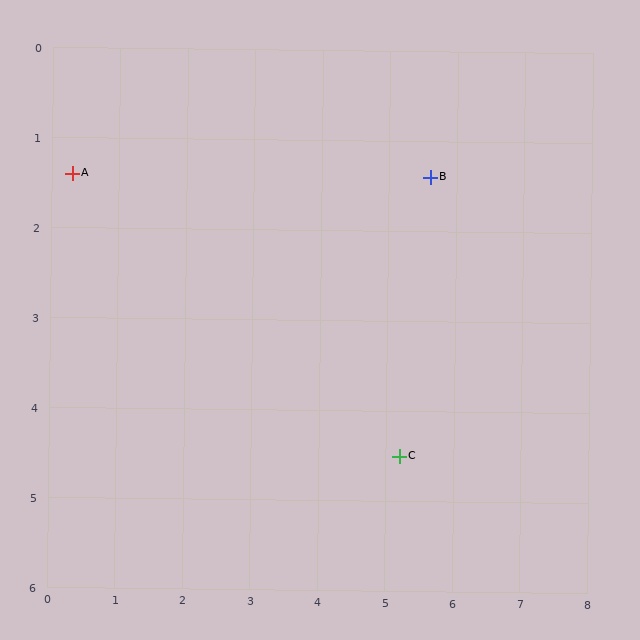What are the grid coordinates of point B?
Point B is at approximately (5.6, 1.4).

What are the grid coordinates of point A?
Point A is at approximately (0.3, 1.4).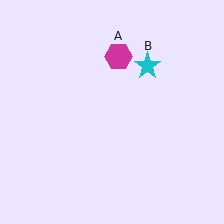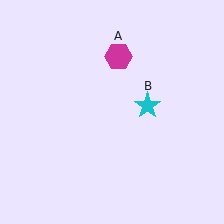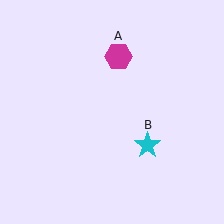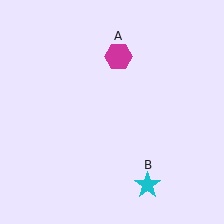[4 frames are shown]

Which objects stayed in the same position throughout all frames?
Magenta hexagon (object A) remained stationary.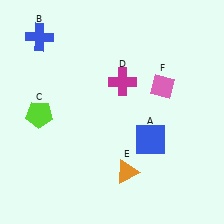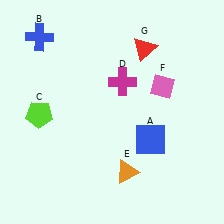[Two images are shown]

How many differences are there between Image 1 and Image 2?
There is 1 difference between the two images.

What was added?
A red triangle (G) was added in Image 2.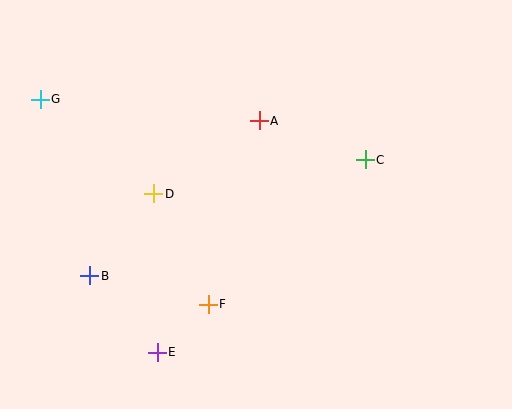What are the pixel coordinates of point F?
Point F is at (208, 304).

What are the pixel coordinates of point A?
Point A is at (259, 121).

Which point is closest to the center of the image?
Point A at (259, 121) is closest to the center.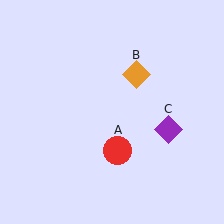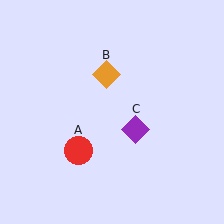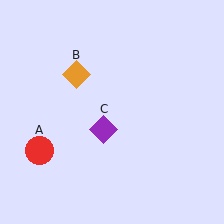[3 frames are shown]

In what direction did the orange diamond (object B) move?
The orange diamond (object B) moved left.